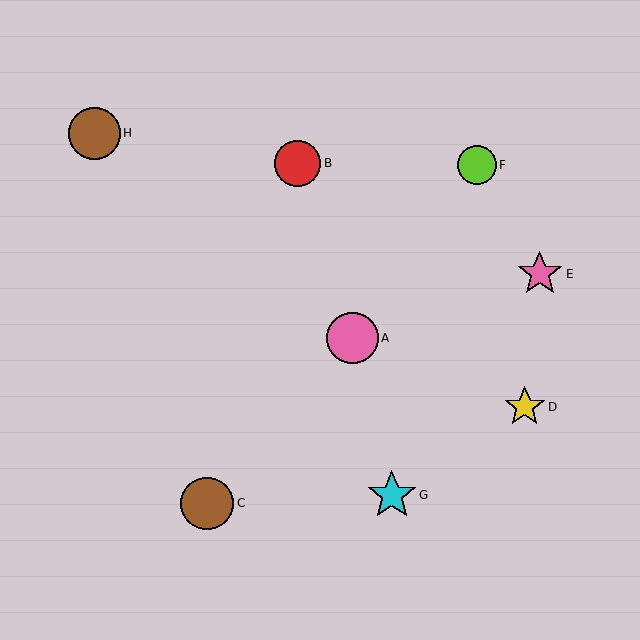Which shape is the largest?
The brown circle (labeled C) is the largest.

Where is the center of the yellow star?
The center of the yellow star is at (525, 407).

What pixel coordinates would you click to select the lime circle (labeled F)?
Click at (477, 165) to select the lime circle F.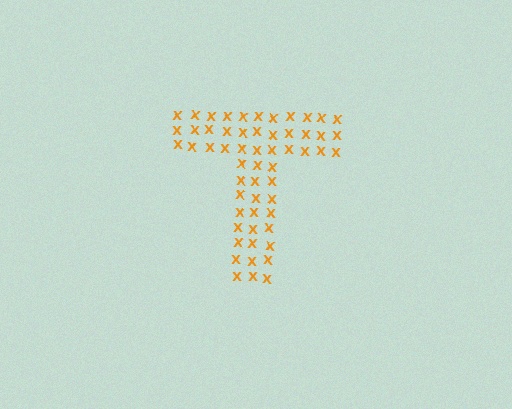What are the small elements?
The small elements are letter X's.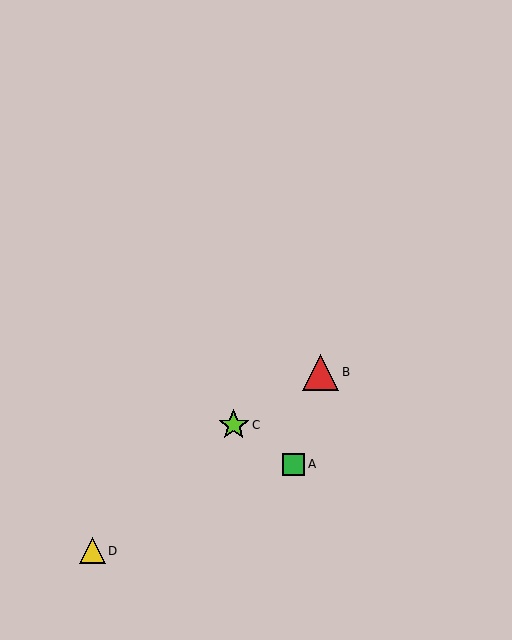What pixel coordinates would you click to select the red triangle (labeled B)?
Click at (321, 372) to select the red triangle B.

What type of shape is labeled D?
Shape D is a yellow triangle.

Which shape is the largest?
The red triangle (labeled B) is the largest.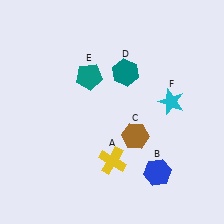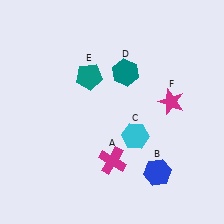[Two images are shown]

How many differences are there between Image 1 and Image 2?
There are 3 differences between the two images.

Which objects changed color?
A changed from yellow to magenta. C changed from brown to cyan. F changed from cyan to magenta.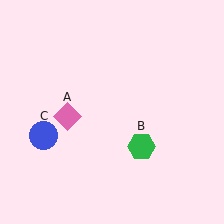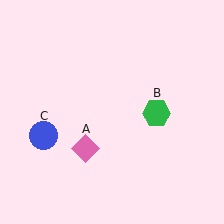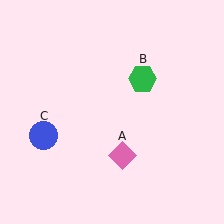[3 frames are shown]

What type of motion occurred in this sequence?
The pink diamond (object A), green hexagon (object B) rotated counterclockwise around the center of the scene.